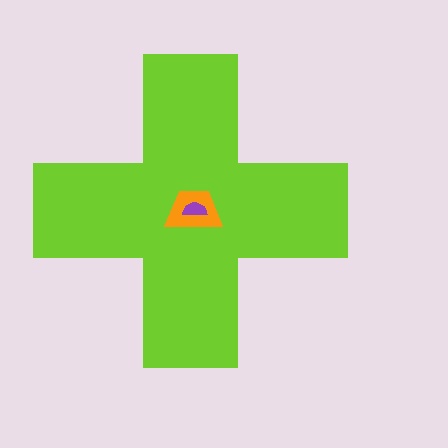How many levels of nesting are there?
3.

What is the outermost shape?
The lime cross.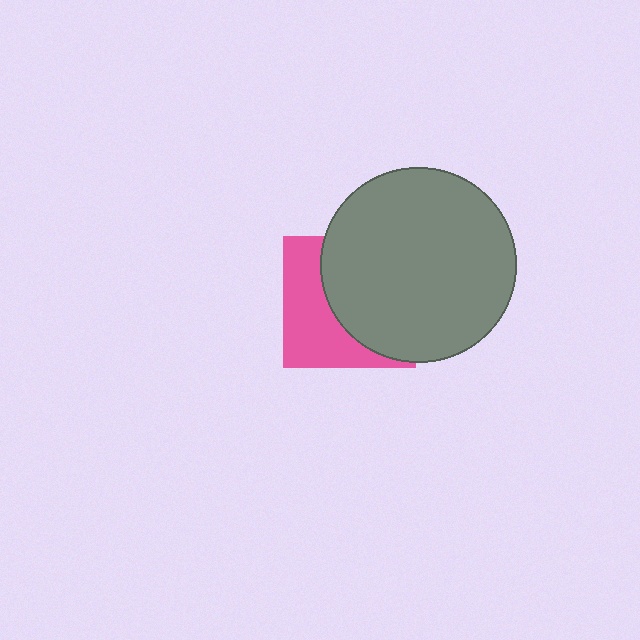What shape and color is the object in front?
The object in front is a gray circle.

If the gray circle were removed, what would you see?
You would see the complete pink square.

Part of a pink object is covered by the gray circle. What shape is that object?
It is a square.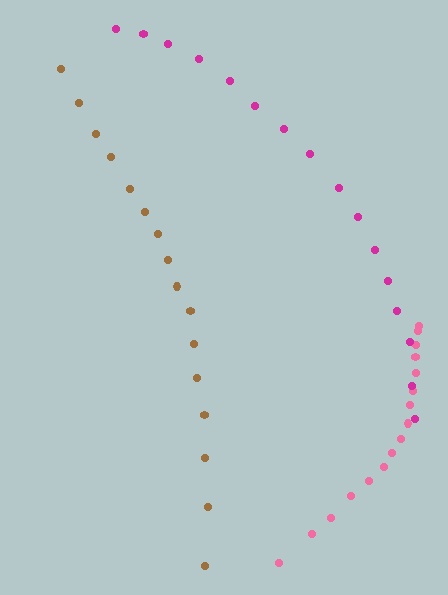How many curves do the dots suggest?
There are 3 distinct paths.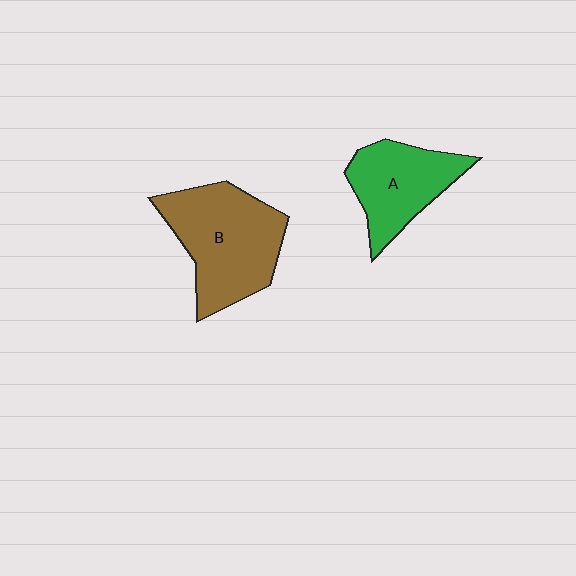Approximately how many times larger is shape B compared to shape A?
Approximately 1.4 times.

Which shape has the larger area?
Shape B (brown).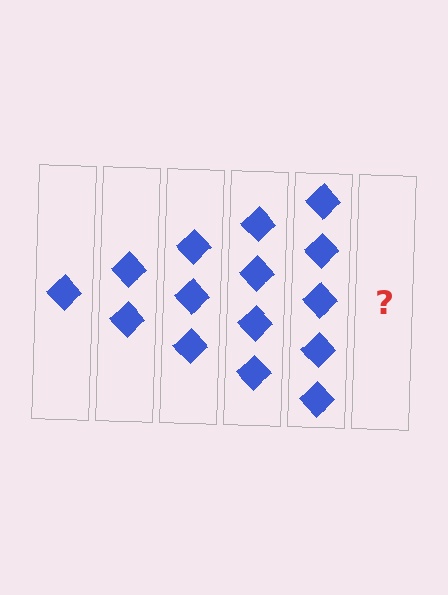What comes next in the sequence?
The next element should be 6 diamonds.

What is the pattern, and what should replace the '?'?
The pattern is that each step adds one more diamond. The '?' should be 6 diamonds.